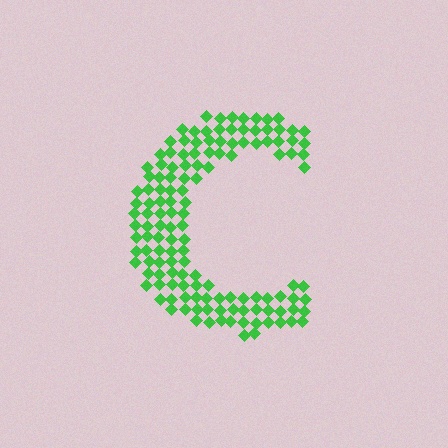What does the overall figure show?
The overall figure shows the letter C.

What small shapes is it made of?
It is made of small diamonds.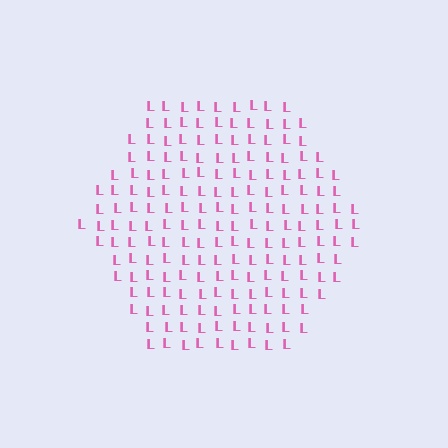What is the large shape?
The large shape is a hexagon.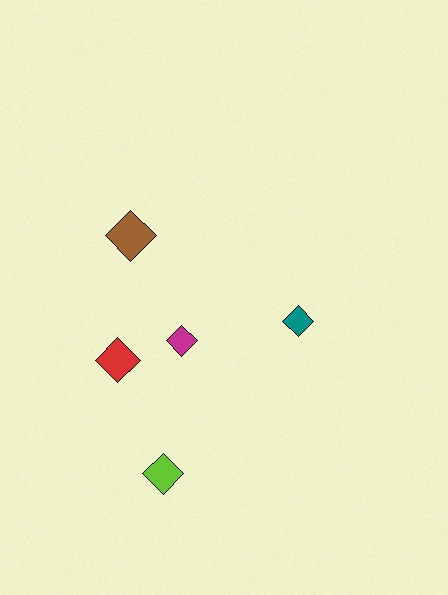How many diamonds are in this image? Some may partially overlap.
There are 5 diamonds.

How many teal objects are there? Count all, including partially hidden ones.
There is 1 teal object.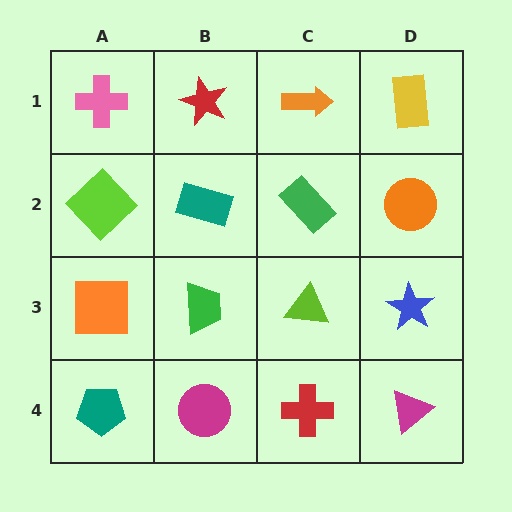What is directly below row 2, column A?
An orange square.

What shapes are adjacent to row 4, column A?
An orange square (row 3, column A), a magenta circle (row 4, column B).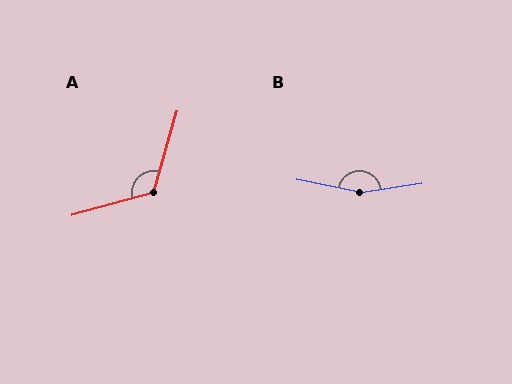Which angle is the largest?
B, at approximately 161 degrees.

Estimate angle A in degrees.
Approximately 122 degrees.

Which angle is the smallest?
A, at approximately 122 degrees.